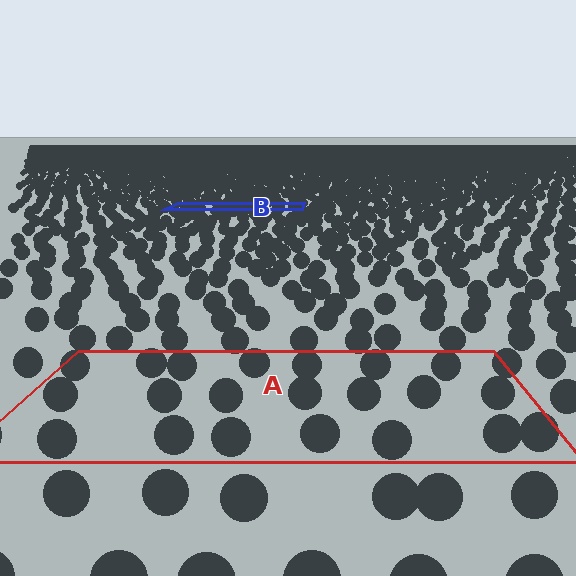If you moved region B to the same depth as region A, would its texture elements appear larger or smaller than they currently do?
They would appear larger. At a closer depth, the same texture elements are projected at a bigger on-screen size.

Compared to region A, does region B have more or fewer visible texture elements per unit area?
Region B has more texture elements per unit area — they are packed more densely because it is farther away.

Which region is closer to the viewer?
Region A is closer. The texture elements there are larger and more spread out.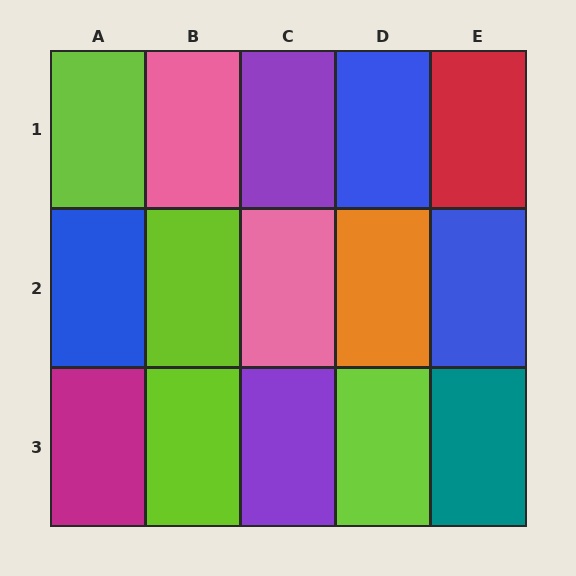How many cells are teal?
1 cell is teal.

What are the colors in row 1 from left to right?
Lime, pink, purple, blue, red.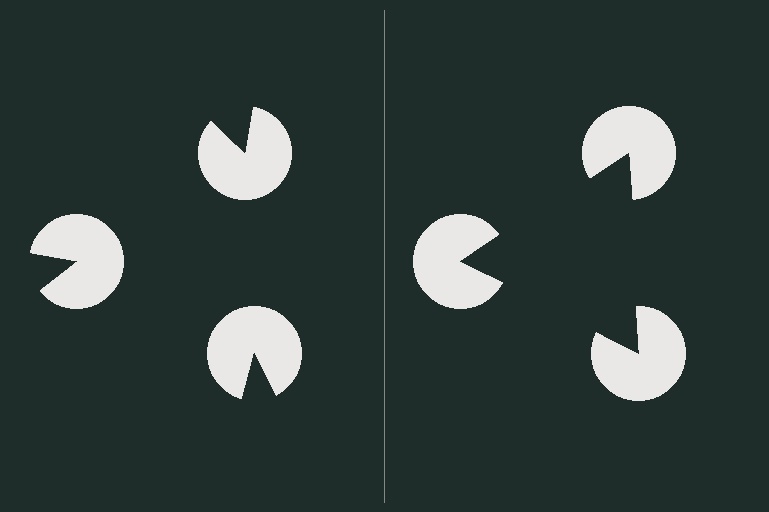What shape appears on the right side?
An illusory triangle.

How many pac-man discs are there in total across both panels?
6 — 3 on each side.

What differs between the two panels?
The pac-man discs are positioned identically on both sides; only the wedge orientations differ. On the right they align to a triangle; on the left they are misaligned.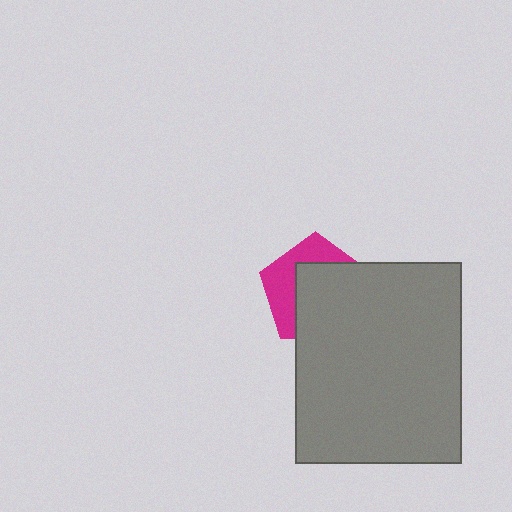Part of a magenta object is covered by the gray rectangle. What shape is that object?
It is a pentagon.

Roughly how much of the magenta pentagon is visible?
A small part of it is visible (roughly 39%).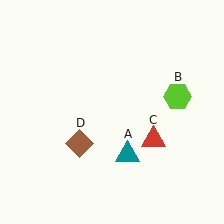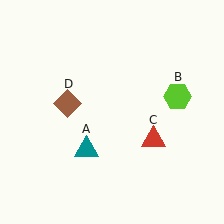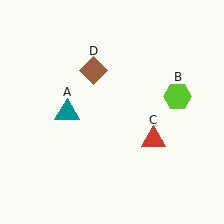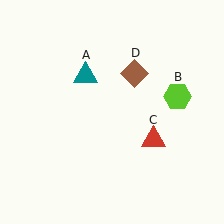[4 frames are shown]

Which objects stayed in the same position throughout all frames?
Lime hexagon (object B) and red triangle (object C) remained stationary.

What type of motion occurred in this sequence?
The teal triangle (object A), brown diamond (object D) rotated clockwise around the center of the scene.